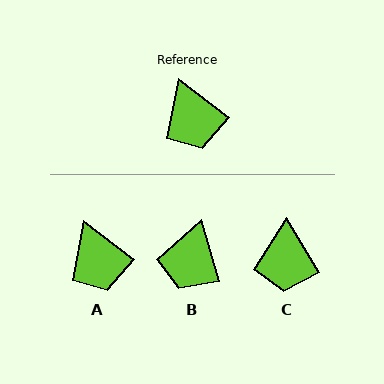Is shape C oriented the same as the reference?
No, it is off by about 21 degrees.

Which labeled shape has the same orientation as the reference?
A.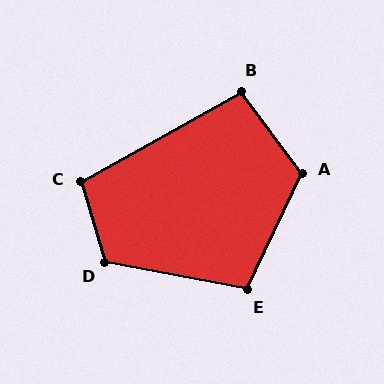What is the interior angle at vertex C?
Approximately 102 degrees (obtuse).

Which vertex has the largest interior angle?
A, at approximately 118 degrees.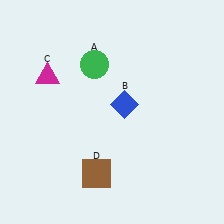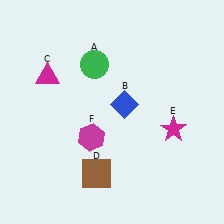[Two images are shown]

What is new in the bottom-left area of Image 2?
A magenta hexagon (F) was added in the bottom-left area of Image 2.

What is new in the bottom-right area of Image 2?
A magenta star (E) was added in the bottom-right area of Image 2.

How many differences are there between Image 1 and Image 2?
There are 2 differences between the two images.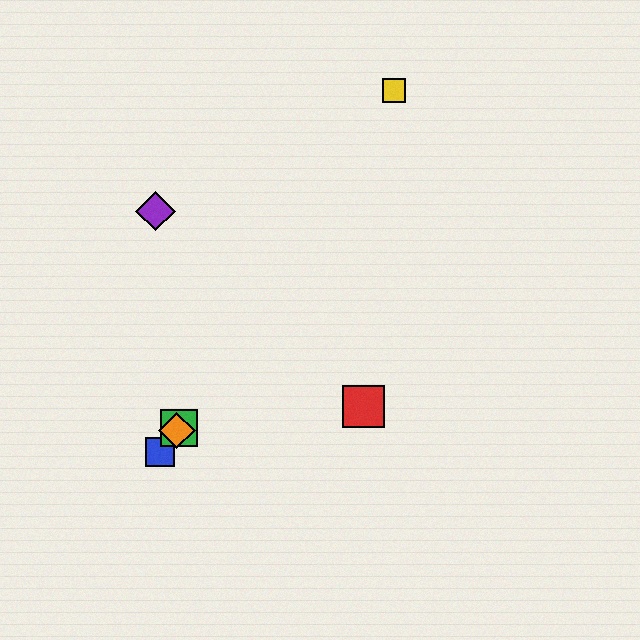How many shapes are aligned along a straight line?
3 shapes (the blue square, the green square, the orange diamond) are aligned along a straight line.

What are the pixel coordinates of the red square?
The red square is at (363, 407).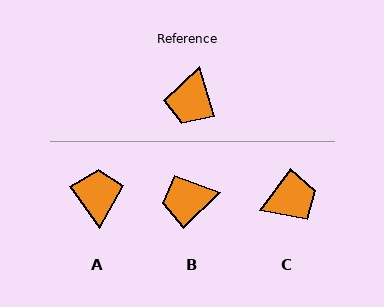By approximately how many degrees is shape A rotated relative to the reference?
Approximately 162 degrees clockwise.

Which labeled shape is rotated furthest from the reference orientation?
A, about 162 degrees away.